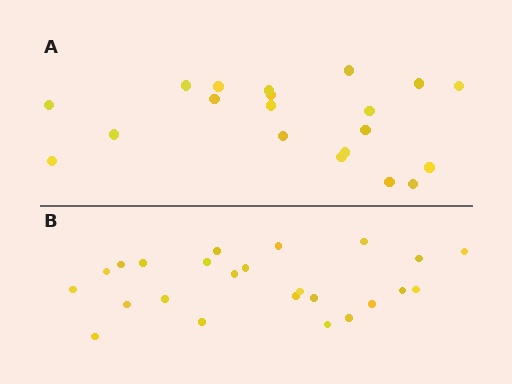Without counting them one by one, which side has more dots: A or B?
Region B (the bottom region) has more dots.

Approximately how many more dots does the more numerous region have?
Region B has about 4 more dots than region A.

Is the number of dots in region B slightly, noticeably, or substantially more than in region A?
Region B has only slightly more — the two regions are fairly close. The ratio is roughly 1.2 to 1.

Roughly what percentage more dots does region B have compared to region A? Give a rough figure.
About 20% more.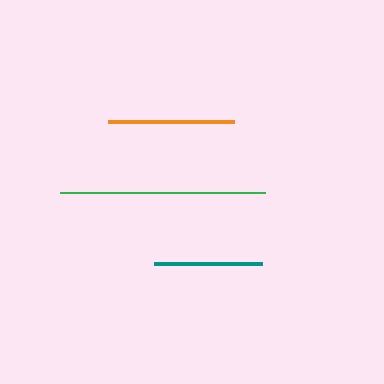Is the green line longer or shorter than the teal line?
The green line is longer than the teal line.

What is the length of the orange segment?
The orange segment is approximately 126 pixels long.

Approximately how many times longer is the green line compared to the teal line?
The green line is approximately 1.9 times the length of the teal line.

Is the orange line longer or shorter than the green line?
The green line is longer than the orange line.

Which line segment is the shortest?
The teal line is the shortest at approximately 108 pixels.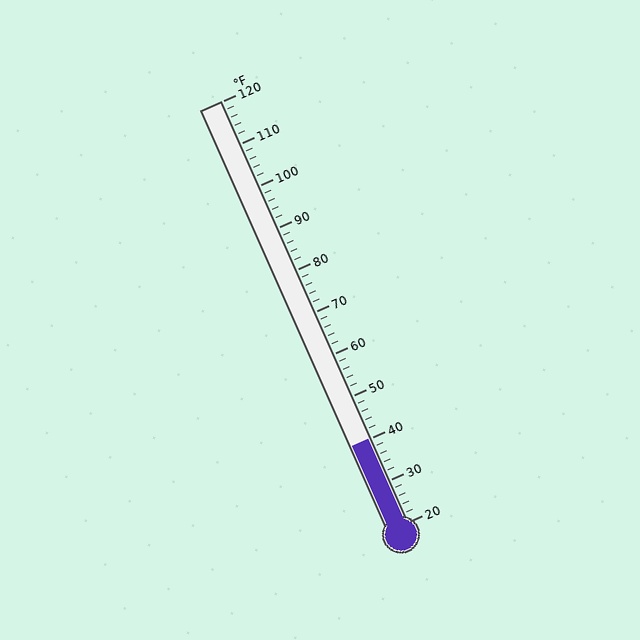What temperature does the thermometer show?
The thermometer shows approximately 40°F.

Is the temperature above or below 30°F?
The temperature is above 30°F.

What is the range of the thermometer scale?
The thermometer scale ranges from 20°F to 120°F.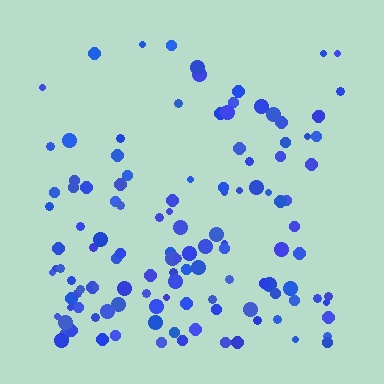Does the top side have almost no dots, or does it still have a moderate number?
Still a moderate number, just noticeably fewer than the bottom.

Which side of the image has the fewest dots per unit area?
The top.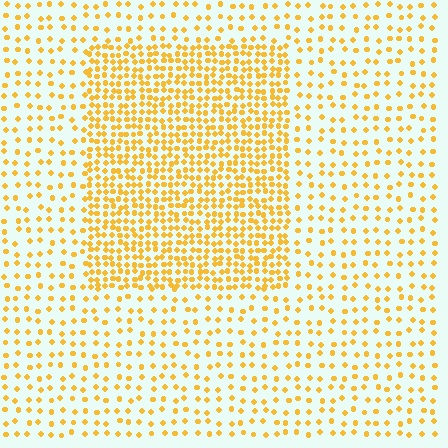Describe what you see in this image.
The image contains small yellow elements arranged at two different densities. A rectangle-shaped region is visible where the elements are more densely packed than the surrounding area.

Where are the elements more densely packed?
The elements are more densely packed inside the rectangle boundary.